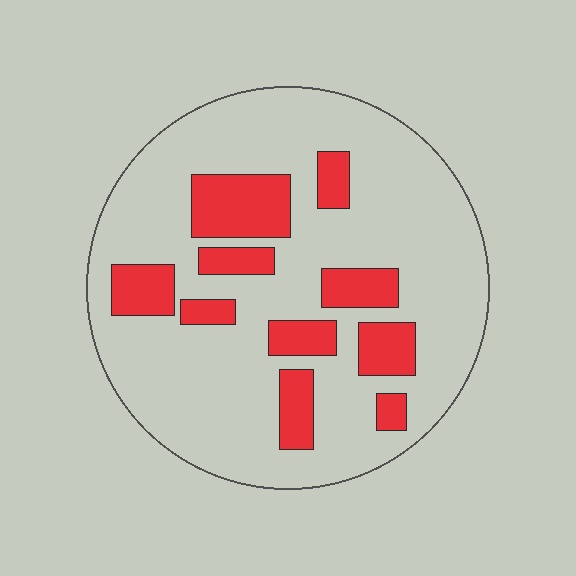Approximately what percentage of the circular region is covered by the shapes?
Approximately 20%.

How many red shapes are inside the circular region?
10.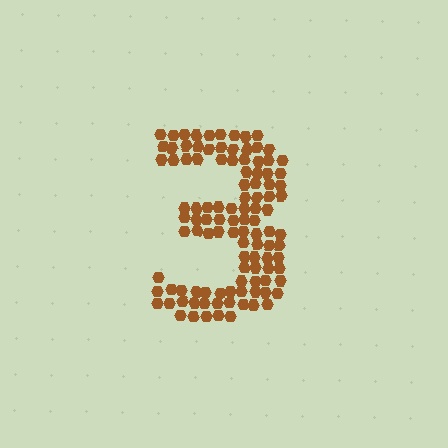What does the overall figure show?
The overall figure shows the digit 3.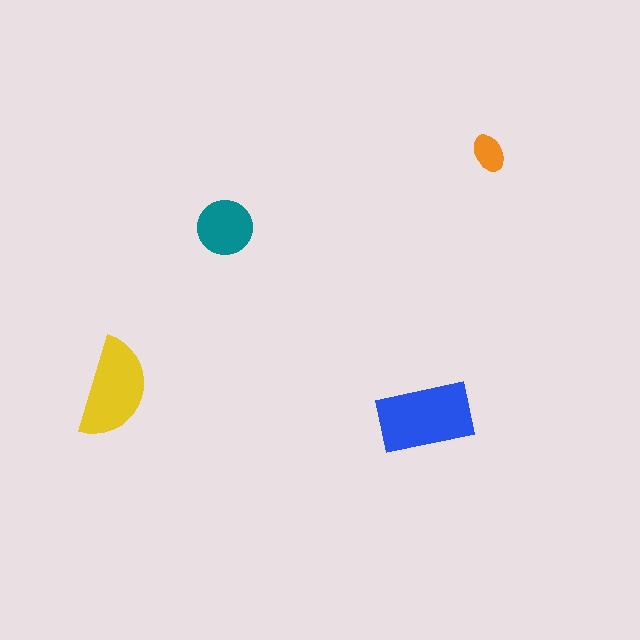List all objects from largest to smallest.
The blue rectangle, the yellow semicircle, the teal circle, the orange ellipse.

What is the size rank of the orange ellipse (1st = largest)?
4th.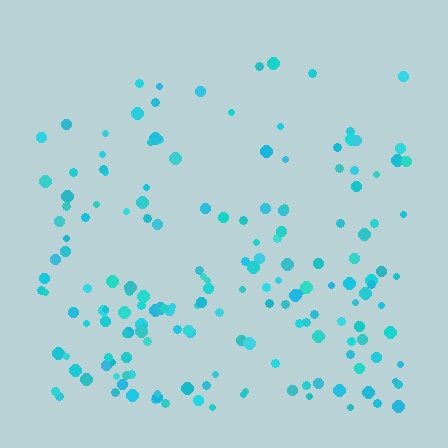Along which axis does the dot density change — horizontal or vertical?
Vertical.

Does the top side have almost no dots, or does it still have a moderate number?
Still a moderate number, just noticeably fewer than the bottom.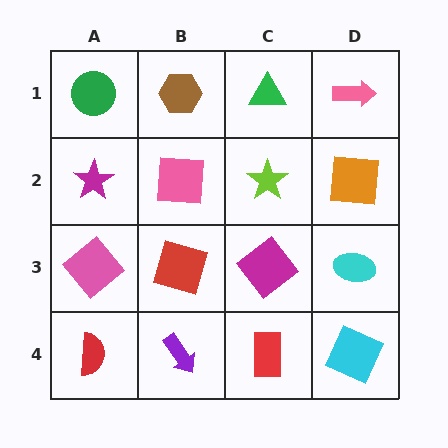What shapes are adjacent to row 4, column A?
A pink diamond (row 3, column A), a purple arrow (row 4, column B).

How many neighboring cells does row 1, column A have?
2.